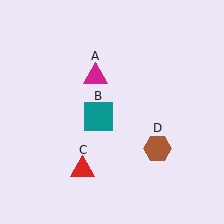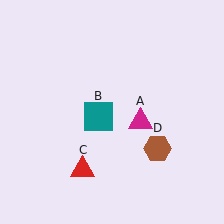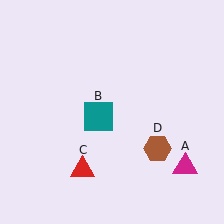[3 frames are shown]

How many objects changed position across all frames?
1 object changed position: magenta triangle (object A).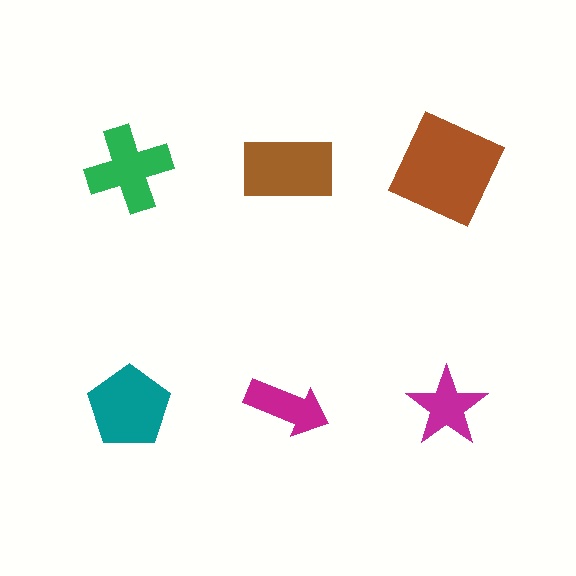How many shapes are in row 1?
3 shapes.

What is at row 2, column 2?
A magenta arrow.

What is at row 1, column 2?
A brown rectangle.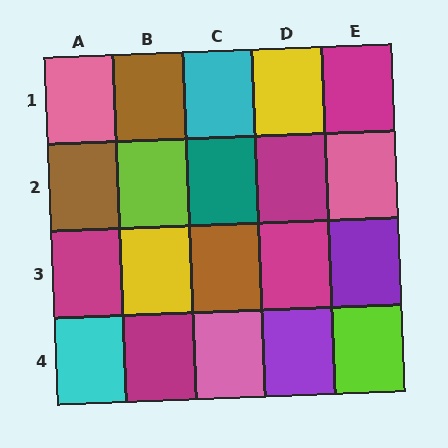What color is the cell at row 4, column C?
Pink.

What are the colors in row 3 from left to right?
Magenta, yellow, brown, magenta, purple.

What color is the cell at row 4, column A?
Cyan.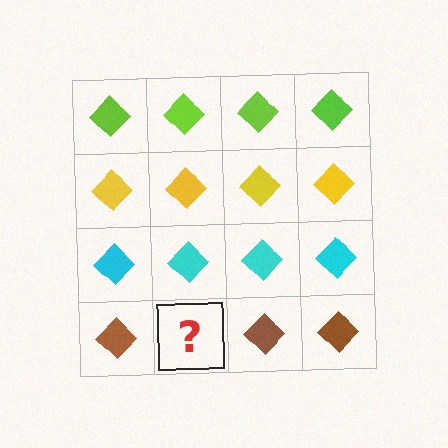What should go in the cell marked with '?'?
The missing cell should contain a brown diamond.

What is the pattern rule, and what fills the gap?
The rule is that each row has a consistent color. The gap should be filled with a brown diamond.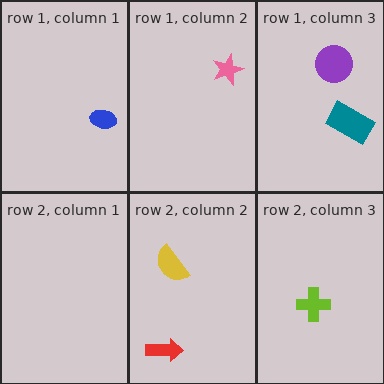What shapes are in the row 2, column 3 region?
The lime cross.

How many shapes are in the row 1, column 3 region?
2.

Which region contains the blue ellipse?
The row 1, column 1 region.